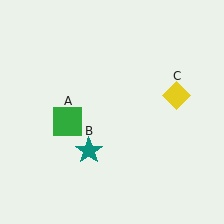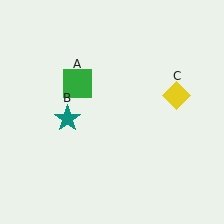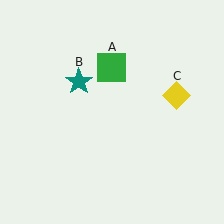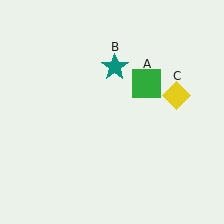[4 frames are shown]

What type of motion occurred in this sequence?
The green square (object A), teal star (object B) rotated clockwise around the center of the scene.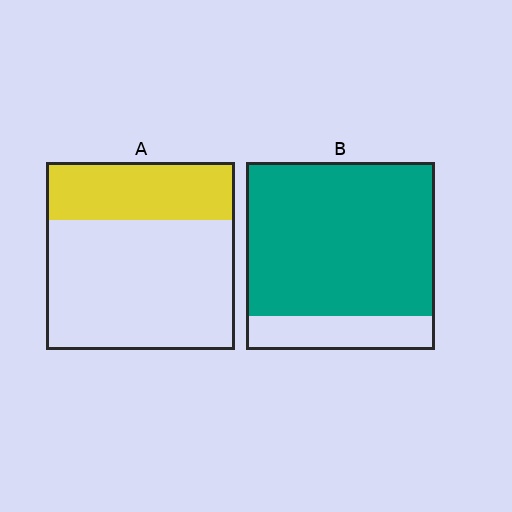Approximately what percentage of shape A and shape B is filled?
A is approximately 30% and B is approximately 80%.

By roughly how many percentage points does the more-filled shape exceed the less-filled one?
By roughly 50 percentage points (B over A).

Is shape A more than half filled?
No.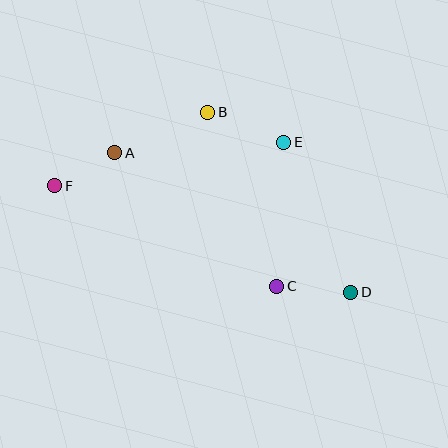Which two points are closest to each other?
Points A and F are closest to each other.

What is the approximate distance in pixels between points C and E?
The distance between C and E is approximately 144 pixels.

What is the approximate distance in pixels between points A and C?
The distance between A and C is approximately 210 pixels.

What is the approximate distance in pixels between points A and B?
The distance between A and B is approximately 102 pixels.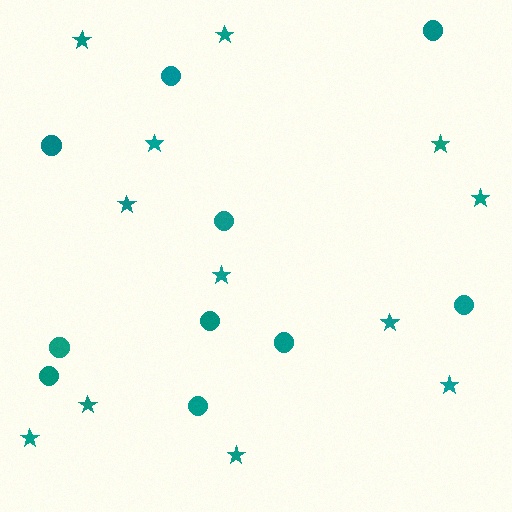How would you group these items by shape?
There are 2 groups: one group of stars (12) and one group of circles (10).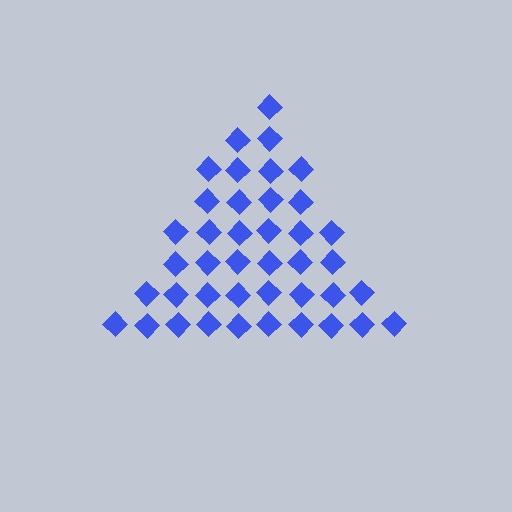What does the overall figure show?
The overall figure shows a triangle.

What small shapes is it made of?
It is made of small diamonds.